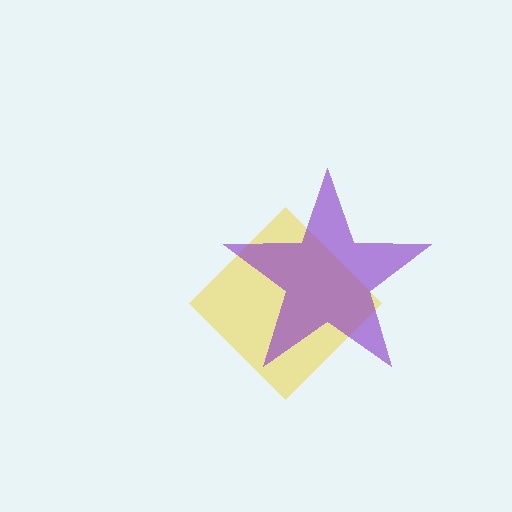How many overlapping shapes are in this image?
There are 2 overlapping shapes in the image.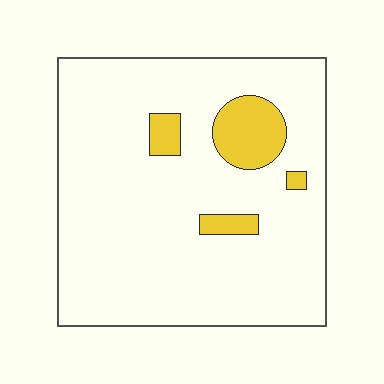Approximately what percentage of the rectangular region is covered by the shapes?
Approximately 10%.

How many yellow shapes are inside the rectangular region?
4.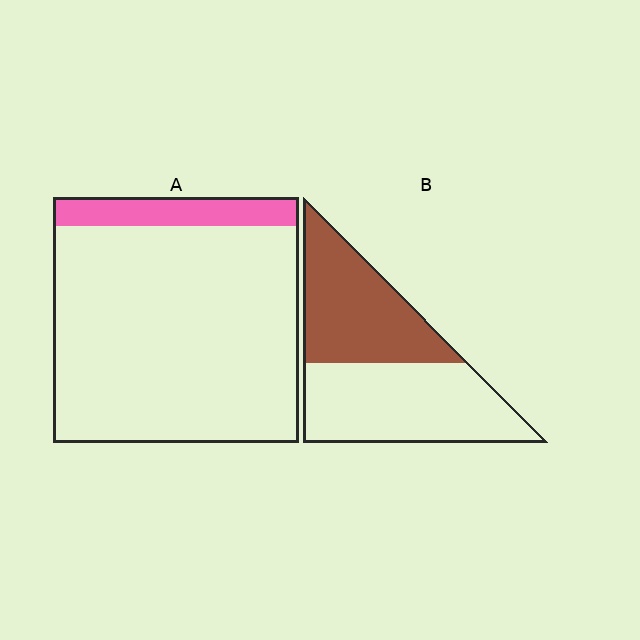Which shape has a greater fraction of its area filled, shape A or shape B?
Shape B.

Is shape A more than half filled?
No.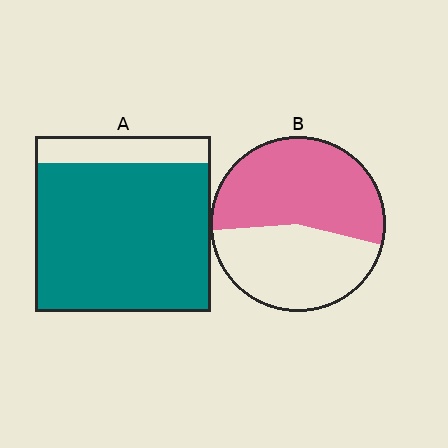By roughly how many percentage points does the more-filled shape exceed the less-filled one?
By roughly 30 percentage points (A over B).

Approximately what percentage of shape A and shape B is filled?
A is approximately 85% and B is approximately 55%.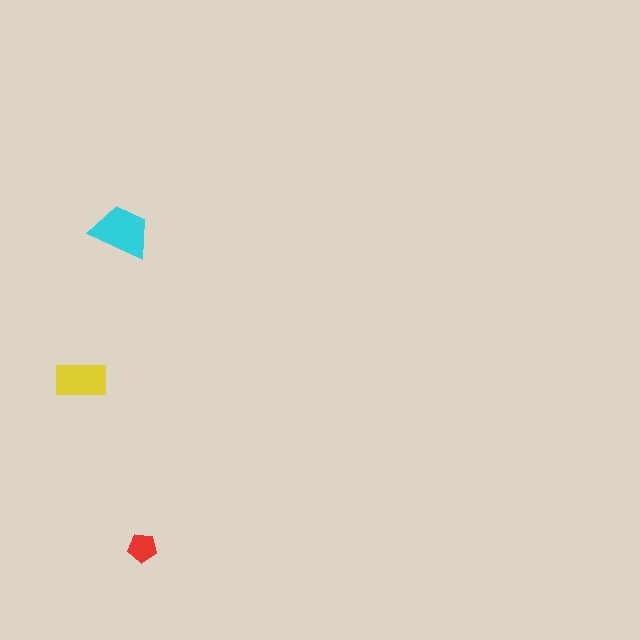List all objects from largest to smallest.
The cyan trapezoid, the yellow rectangle, the red pentagon.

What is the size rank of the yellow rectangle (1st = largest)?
2nd.